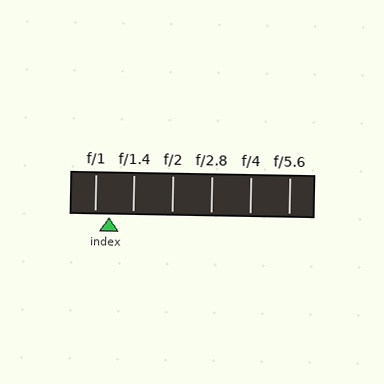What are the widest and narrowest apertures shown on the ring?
The widest aperture shown is f/1 and the narrowest is f/5.6.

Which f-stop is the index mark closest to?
The index mark is closest to f/1.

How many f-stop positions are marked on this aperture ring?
There are 6 f-stop positions marked.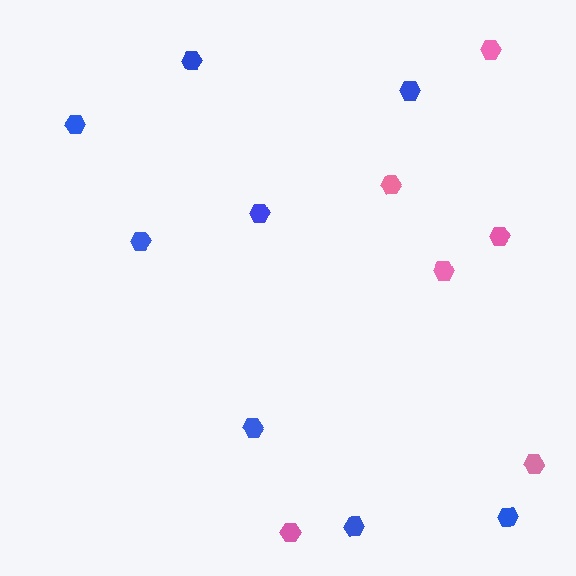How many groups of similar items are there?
There are 2 groups: one group of blue hexagons (8) and one group of pink hexagons (6).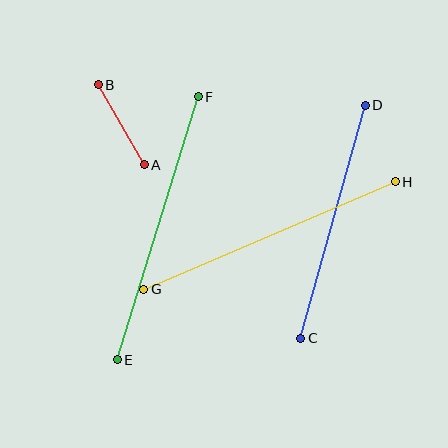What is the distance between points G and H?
The distance is approximately 274 pixels.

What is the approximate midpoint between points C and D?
The midpoint is at approximately (333, 222) pixels.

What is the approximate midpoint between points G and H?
The midpoint is at approximately (269, 236) pixels.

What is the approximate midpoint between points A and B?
The midpoint is at approximately (121, 125) pixels.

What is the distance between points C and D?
The distance is approximately 241 pixels.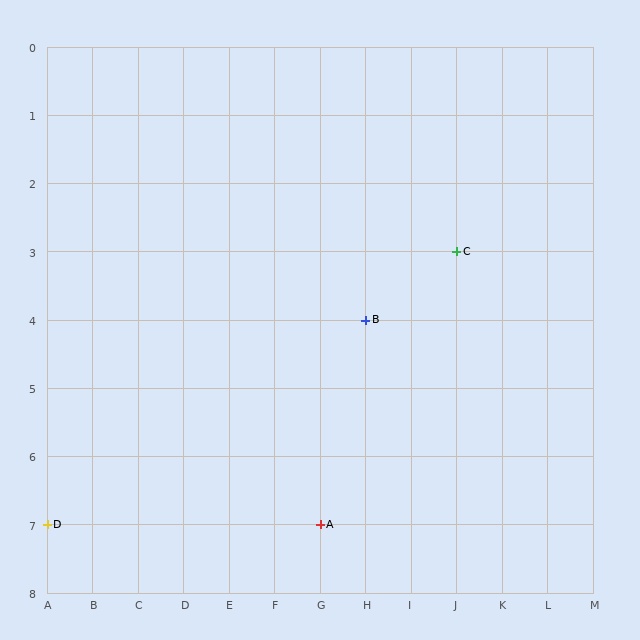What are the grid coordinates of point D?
Point D is at grid coordinates (A, 7).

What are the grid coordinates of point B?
Point B is at grid coordinates (H, 4).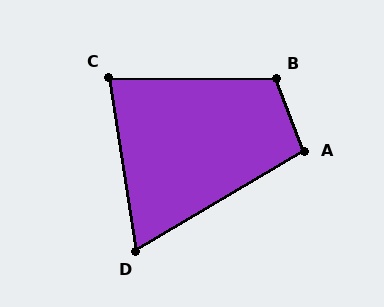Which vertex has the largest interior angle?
B, at approximately 112 degrees.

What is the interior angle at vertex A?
Approximately 99 degrees (obtuse).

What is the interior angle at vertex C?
Approximately 81 degrees (acute).